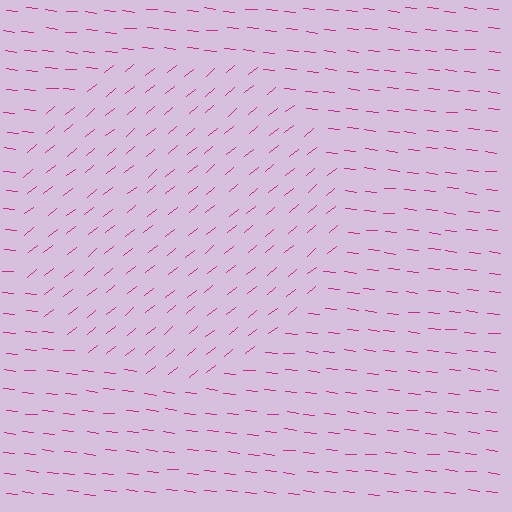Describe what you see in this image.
The image is filled with small magenta line segments. A circle region in the image has lines oriented differently from the surrounding lines, creating a visible texture boundary.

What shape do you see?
I see a circle.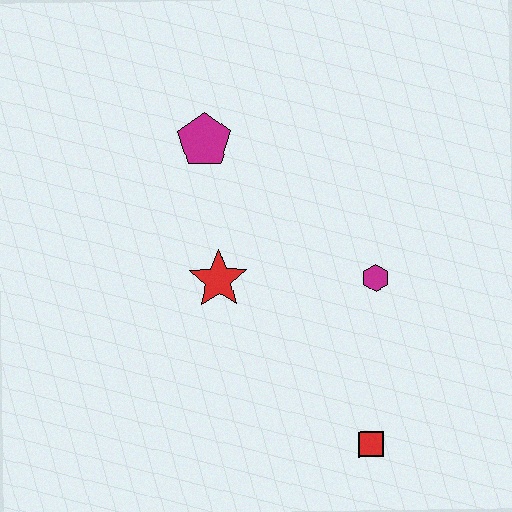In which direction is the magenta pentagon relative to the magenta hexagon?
The magenta pentagon is to the left of the magenta hexagon.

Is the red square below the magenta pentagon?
Yes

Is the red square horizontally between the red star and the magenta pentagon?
No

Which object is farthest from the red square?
The magenta pentagon is farthest from the red square.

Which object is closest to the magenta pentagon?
The red star is closest to the magenta pentagon.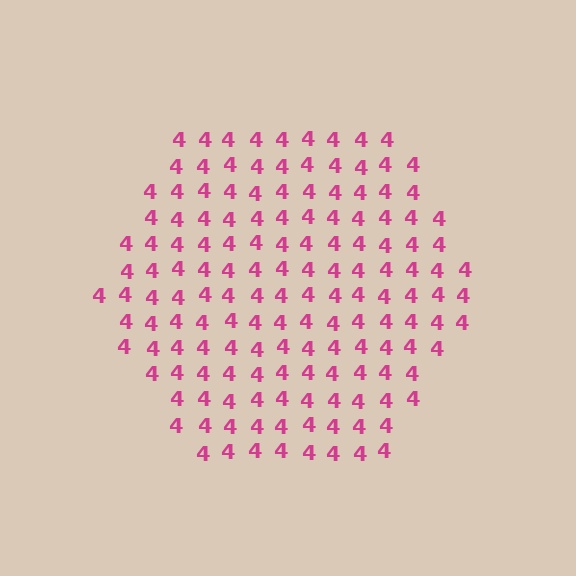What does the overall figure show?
The overall figure shows a hexagon.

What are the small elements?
The small elements are digit 4's.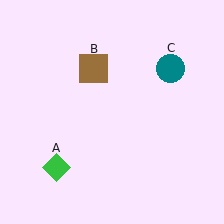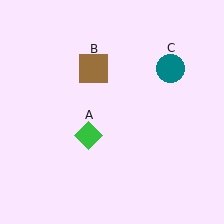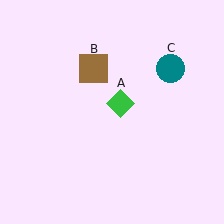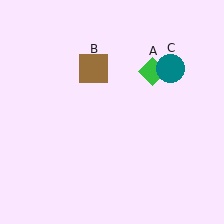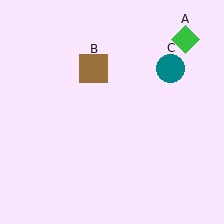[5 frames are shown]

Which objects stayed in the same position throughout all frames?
Brown square (object B) and teal circle (object C) remained stationary.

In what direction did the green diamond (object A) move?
The green diamond (object A) moved up and to the right.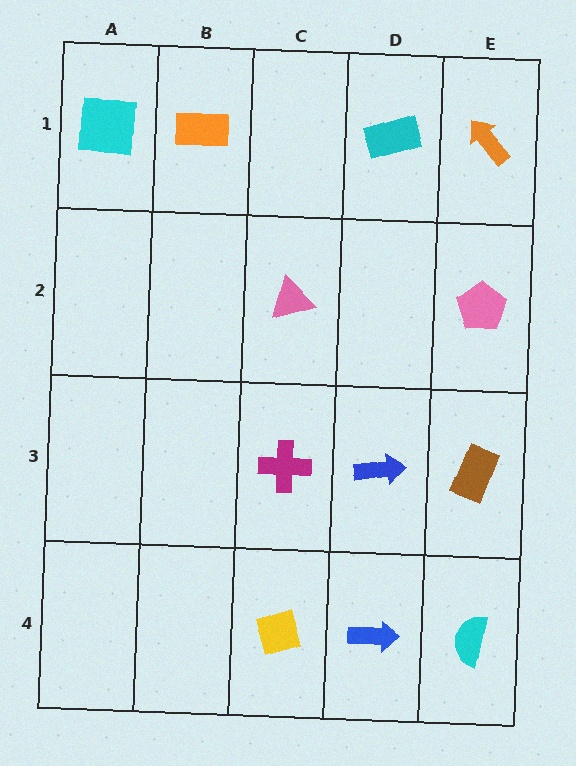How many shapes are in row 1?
4 shapes.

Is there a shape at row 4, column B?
No, that cell is empty.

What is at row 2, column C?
A pink triangle.